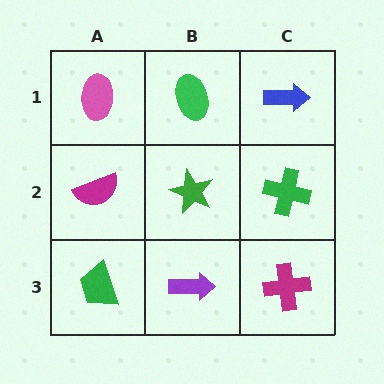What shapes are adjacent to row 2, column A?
A pink ellipse (row 1, column A), a green trapezoid (row 3, column A), a green star (row 2, column B).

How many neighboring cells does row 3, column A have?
2.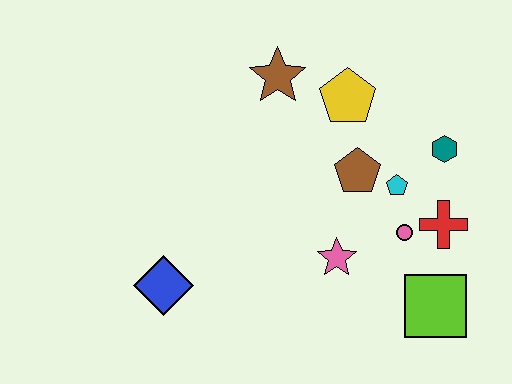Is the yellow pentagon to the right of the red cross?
No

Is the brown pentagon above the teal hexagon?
No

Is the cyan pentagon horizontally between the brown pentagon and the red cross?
Yes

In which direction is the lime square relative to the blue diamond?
The lime square is to the right of the blue diamond.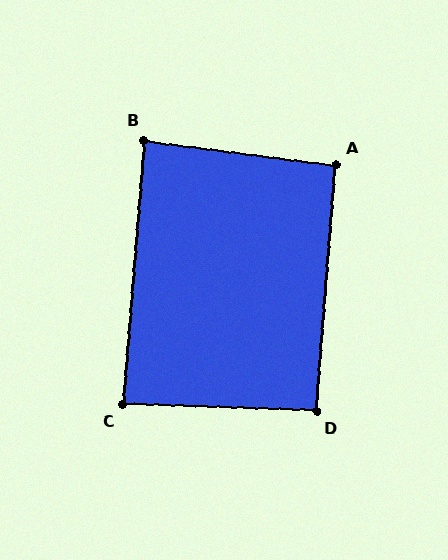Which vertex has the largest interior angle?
A, at approximately 93 degrees.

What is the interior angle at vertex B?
Approximately 88 degrees (approximately right).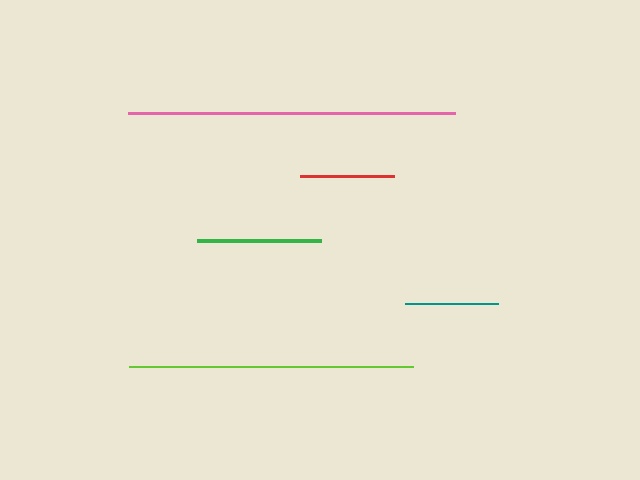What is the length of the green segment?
The green segment is approximately 124 pixels long.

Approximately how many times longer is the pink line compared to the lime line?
The pink line is approximately 1.2 times the length of the lime line.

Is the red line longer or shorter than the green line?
The green line is longer than the red line.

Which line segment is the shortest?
The red line is the shortest at approximately 93 pixels.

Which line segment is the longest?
The pink line is the longest at approximately 327 pixels.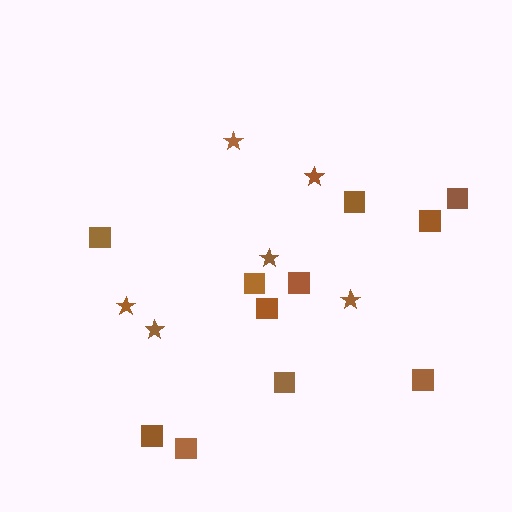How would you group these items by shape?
There are 2 groups: one group of stars (6) and one group of squares (11).